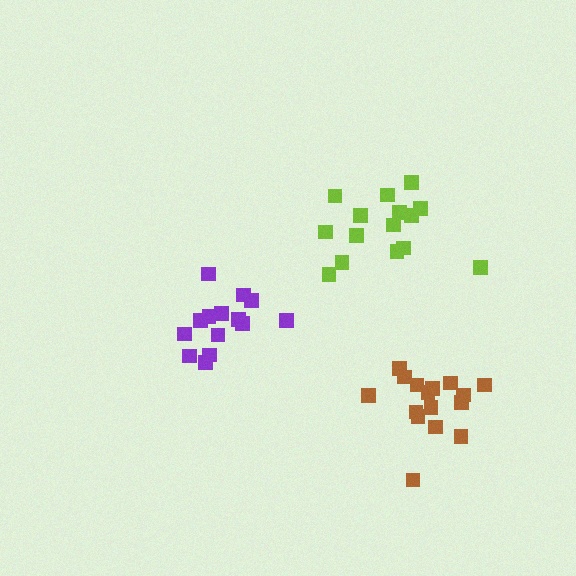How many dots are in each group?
Group 1: 16 dots, Group 2: 14 dots, Group 3: 15 dots (45 total).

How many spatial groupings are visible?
There are 3 spatial groupings.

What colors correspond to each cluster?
The clusters are colored: brown, purple, lime.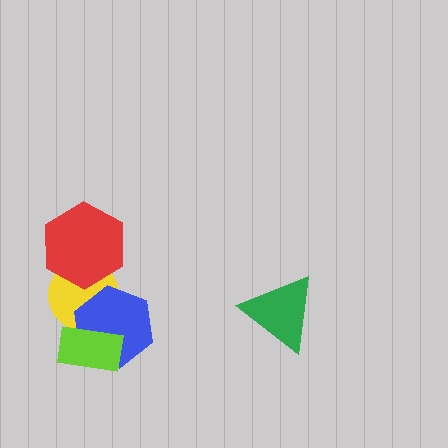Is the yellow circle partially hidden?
Yes, it is partially covered by another shape.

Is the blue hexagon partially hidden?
Yes, it is partially covered by another shape.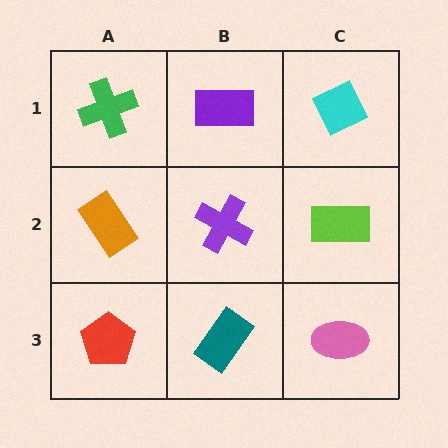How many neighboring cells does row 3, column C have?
2.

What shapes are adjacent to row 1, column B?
A purple cross (row 2, column B), a green cross (row 1, column A), a cyan diamond (row 1, column C).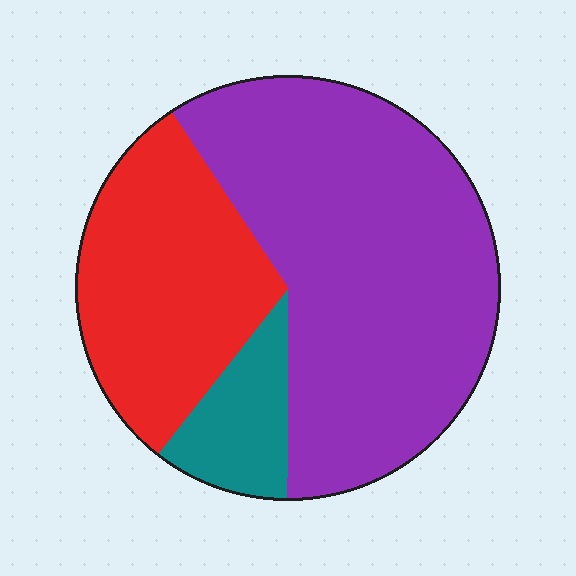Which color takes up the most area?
Purple, at roughly 60%.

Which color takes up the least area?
Teal, at roughly 10%.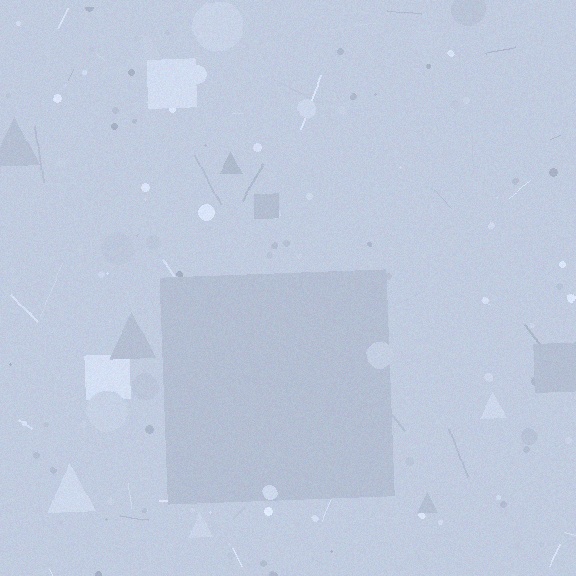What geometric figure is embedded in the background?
A square is embedded in the background.